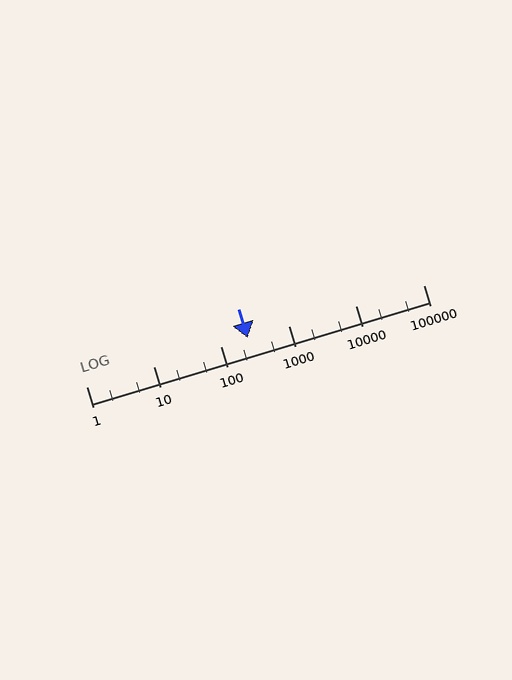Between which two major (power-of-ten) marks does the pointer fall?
The pointer is between 100 and 1000.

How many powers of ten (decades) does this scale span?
The scale spans 5 decades, from 1 to 100000.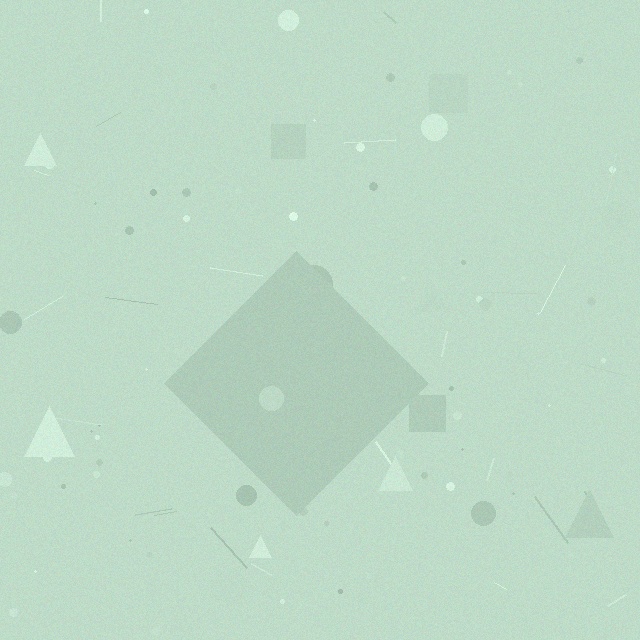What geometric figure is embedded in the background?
A diamond is embedded in the background.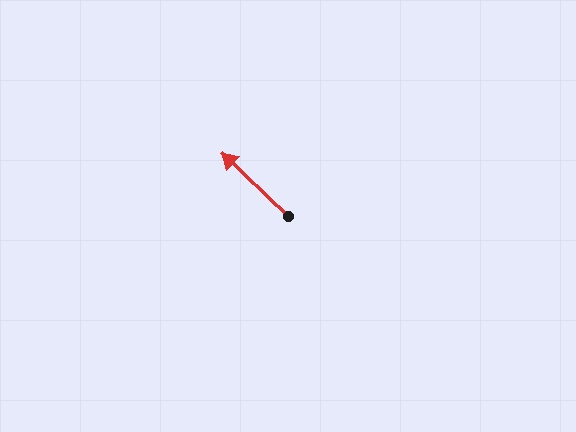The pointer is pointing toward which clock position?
Roughly 10 o'clock.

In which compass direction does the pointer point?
Northwest.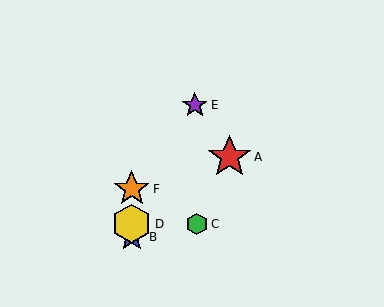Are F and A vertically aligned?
No, F is at x≈132 and A is at x≈229.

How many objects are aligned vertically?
3 objects (B, D, F) are aligned vertically.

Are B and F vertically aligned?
Yes, both are at x≈132.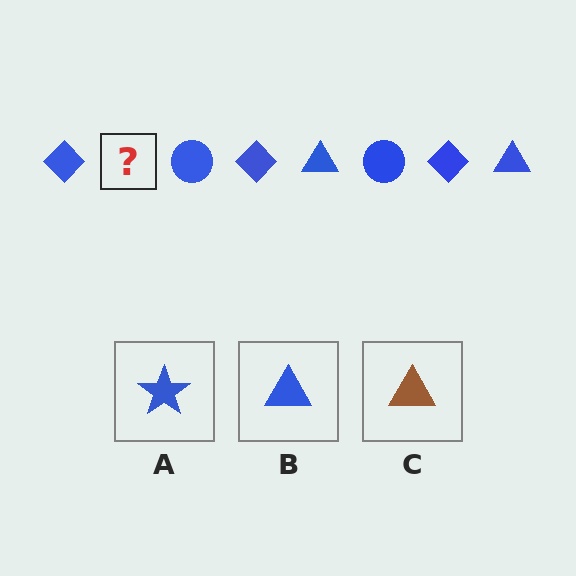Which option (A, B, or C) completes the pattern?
B.